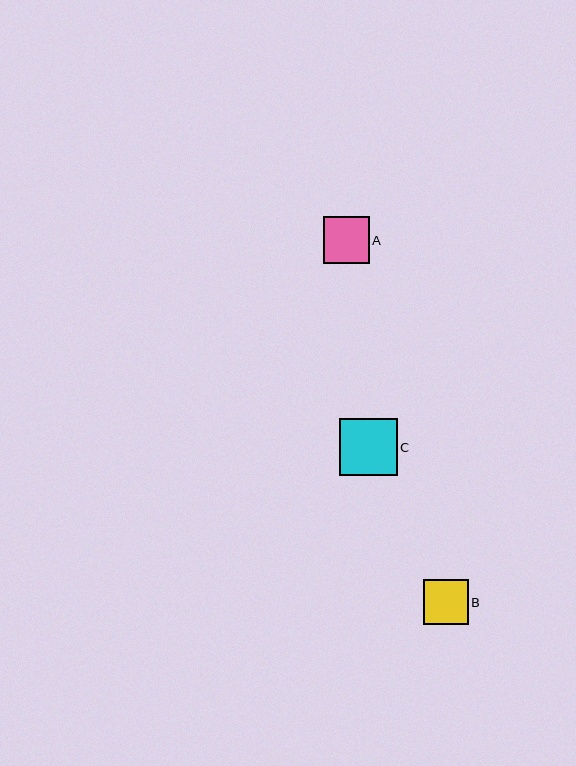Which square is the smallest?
Square B is the smallest with a size of approximately 45 pixels.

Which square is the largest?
Square C is the largest with a size of approximately 57 pixels.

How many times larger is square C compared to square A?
Square C is approximately 1.2 times the size of square A.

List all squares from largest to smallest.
From largest to smallest: C, A, B.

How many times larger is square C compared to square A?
Square C is approximately 1.2 times the size of square A.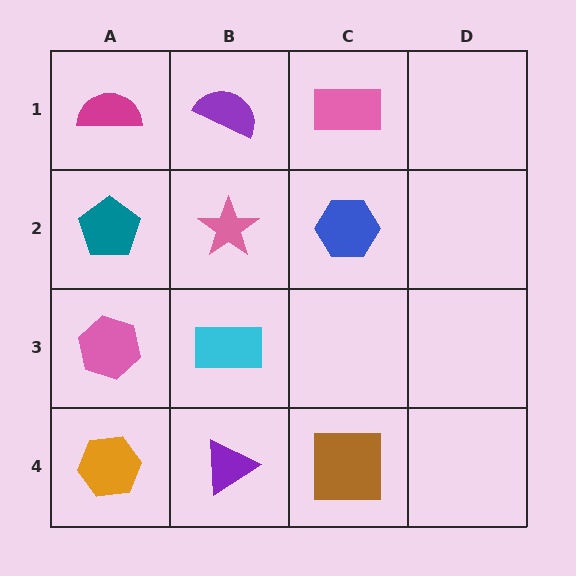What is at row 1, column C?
A pink rectangle.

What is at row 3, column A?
A pink hexagon.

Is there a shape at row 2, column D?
No, that cell is empty.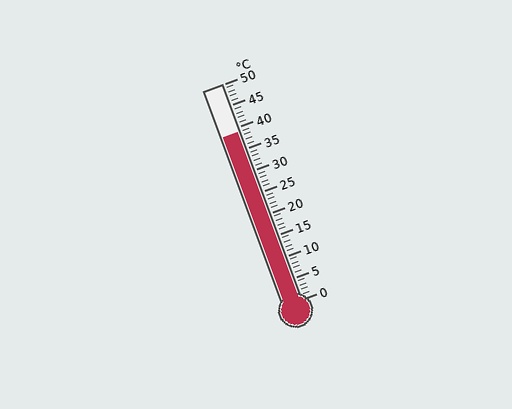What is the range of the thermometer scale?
The thermometer scale ranges from 0°C to 50°C.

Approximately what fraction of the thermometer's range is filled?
The thermometer is filled to approximately 80% of its range.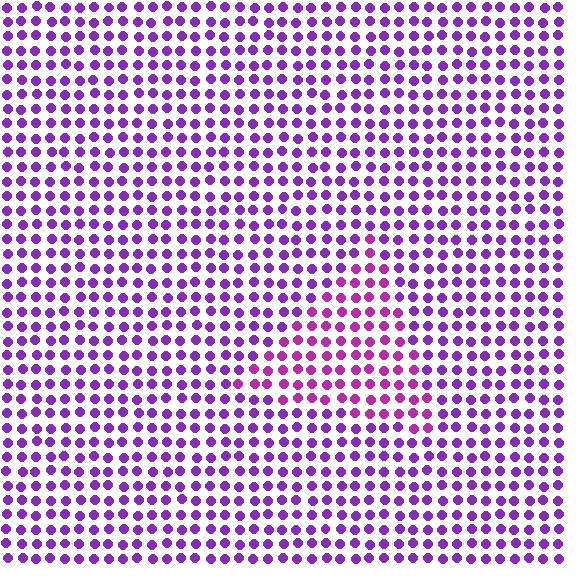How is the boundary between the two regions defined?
The boundary is defined purely by a slight shift in hue (about 28 degrees). Spacing, size, and orientation are identical on both sides.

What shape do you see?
I see a triangle.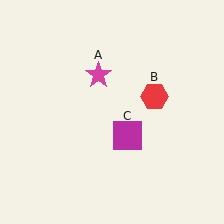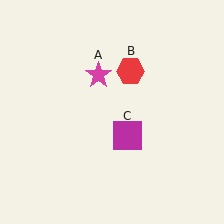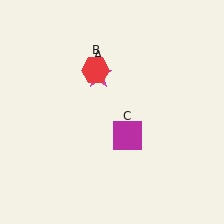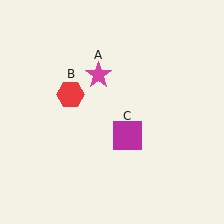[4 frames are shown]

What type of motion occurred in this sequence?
The red hexagon (object B) rotated counterclockwise around the center of the scene.